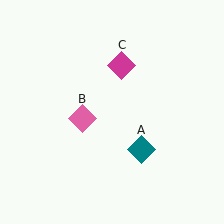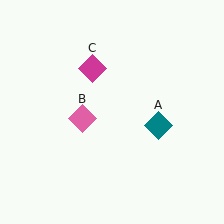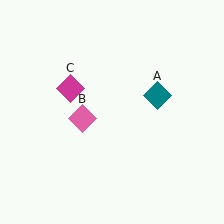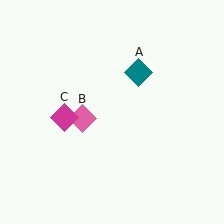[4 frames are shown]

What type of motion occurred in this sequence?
The teal diamond (object A), magenta diamond (object C) rotated counterclockwise around the center of the scene.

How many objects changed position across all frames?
2 objects changed position: teal diamond (object A), magenta diamond (object C).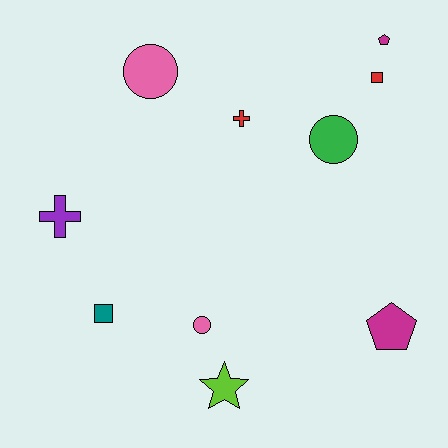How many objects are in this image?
There are 10 objects.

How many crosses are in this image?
There are 2 crosses.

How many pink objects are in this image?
There are 2 pink objects.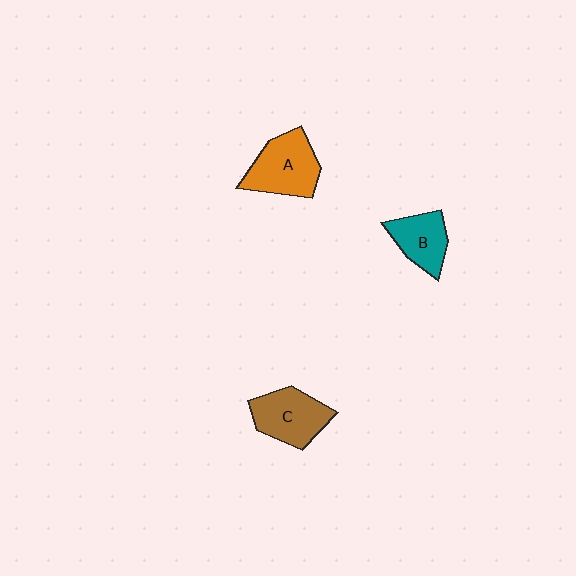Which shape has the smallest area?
Shape B (teal).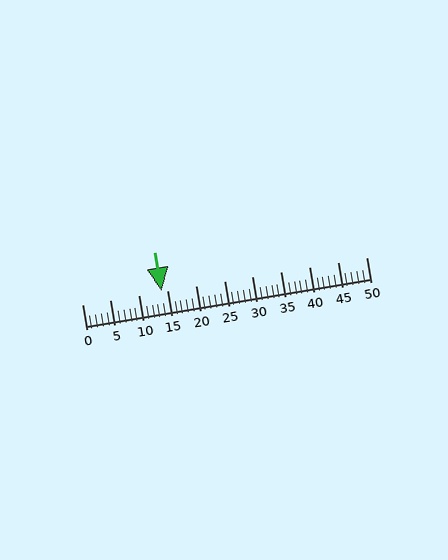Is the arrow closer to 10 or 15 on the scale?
The arrow is closer to 15.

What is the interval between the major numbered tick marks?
The major tick marks are spaced 5 units apart.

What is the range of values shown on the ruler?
The ruler shows values from 0 to 50.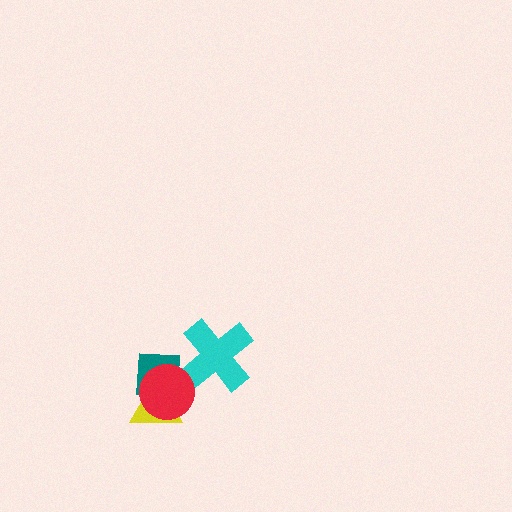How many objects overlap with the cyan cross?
0 objects overlap with the cyan cross.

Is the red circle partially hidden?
No, no other shape covers it.